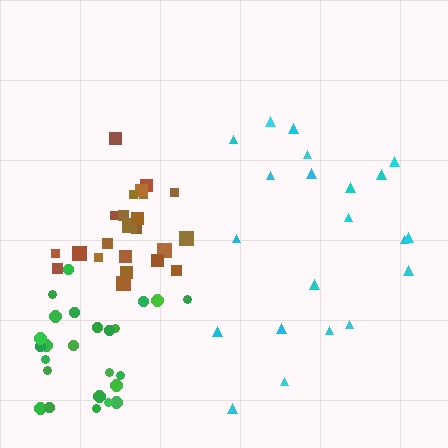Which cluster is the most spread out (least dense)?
Cyan.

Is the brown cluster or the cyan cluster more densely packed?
Brown.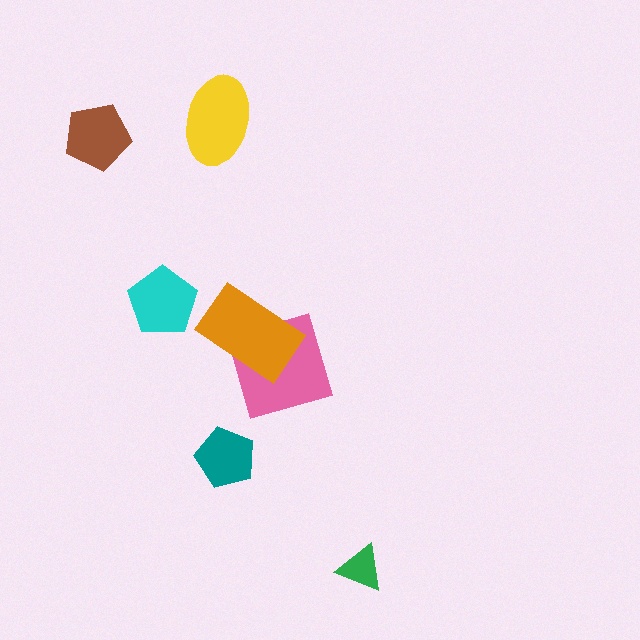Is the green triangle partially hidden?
No, no other shape covers it.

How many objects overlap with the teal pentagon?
0 objects overlap with the teal pentagon.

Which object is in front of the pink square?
The orange rectangle is in front of the pink square.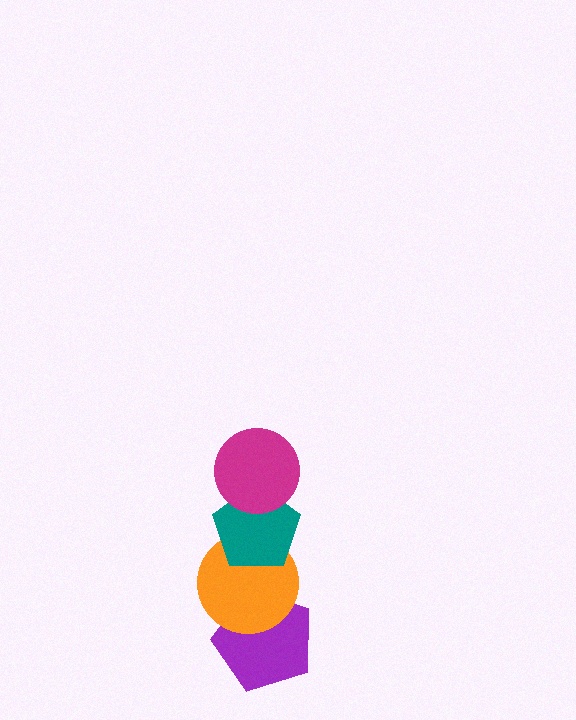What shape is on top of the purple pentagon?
The orange circle is on top of the purple pentagon.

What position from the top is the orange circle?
The orange circle is 3rd from the top.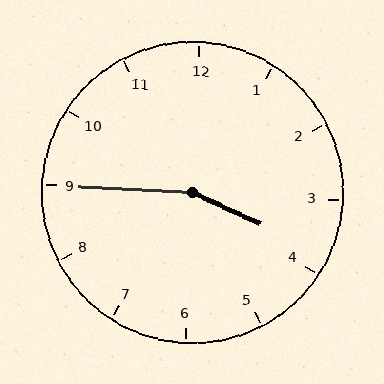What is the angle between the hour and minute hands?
Approximately 158 degrees.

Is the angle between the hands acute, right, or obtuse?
It is obtuse.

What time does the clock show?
3:45.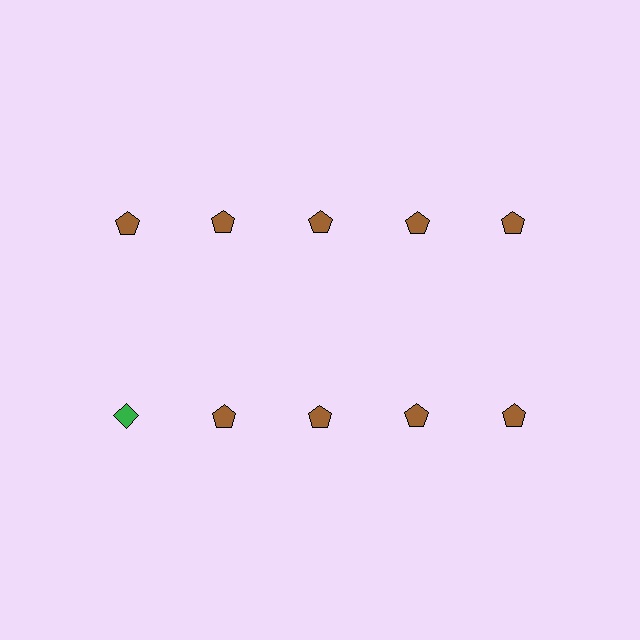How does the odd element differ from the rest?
It differs in both color (green instead of brown) and shape (diamond instead of pentagon).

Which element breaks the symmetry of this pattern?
The green diamond in the second row, leftmost column breaks the symmetry. All other shapes are brown pentagons.